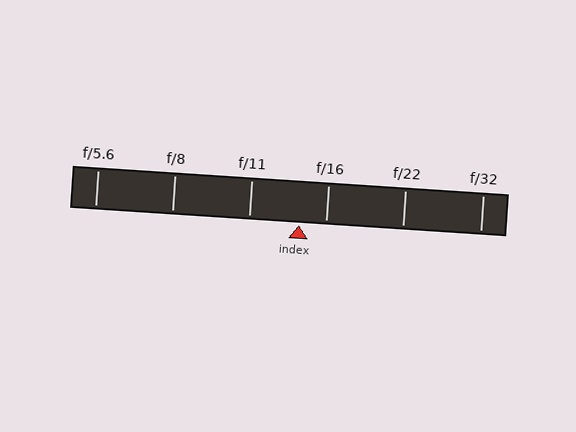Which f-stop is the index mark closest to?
The index mark is closest to f/16.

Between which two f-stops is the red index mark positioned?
The index mark is between f/11 and f/16.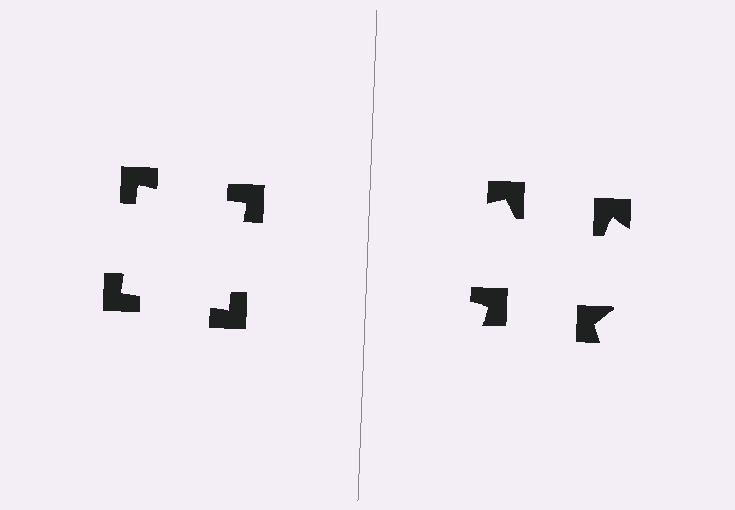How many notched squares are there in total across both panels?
8 — 4 on each side.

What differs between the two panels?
The notched squares are positioned identically on both sides; only the wedge orientations differ. On the left they align to a square; on the right they are misaligned.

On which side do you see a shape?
An illusory square appears on the left side. On the right side the wedge cuts are rotated, so no coherent shape forms.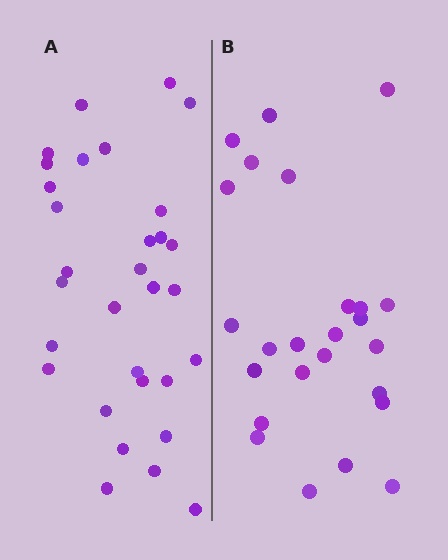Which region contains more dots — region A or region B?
Region A (the left region) has more dots.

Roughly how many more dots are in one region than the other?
Region A has about 6 more dots than region B.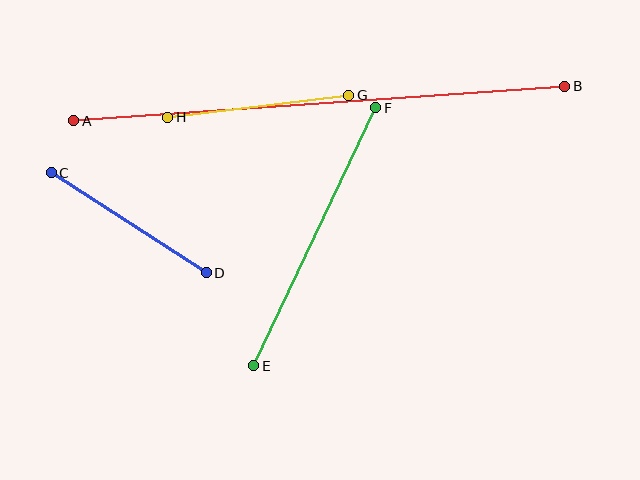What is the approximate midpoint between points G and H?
The midpoint is at approximately (258, 106) pixels.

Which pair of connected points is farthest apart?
Points A and B are farthest apart.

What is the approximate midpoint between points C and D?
The midpoint is at approximately (129, 223) pixels.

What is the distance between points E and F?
The distance is approximately 285 pixels.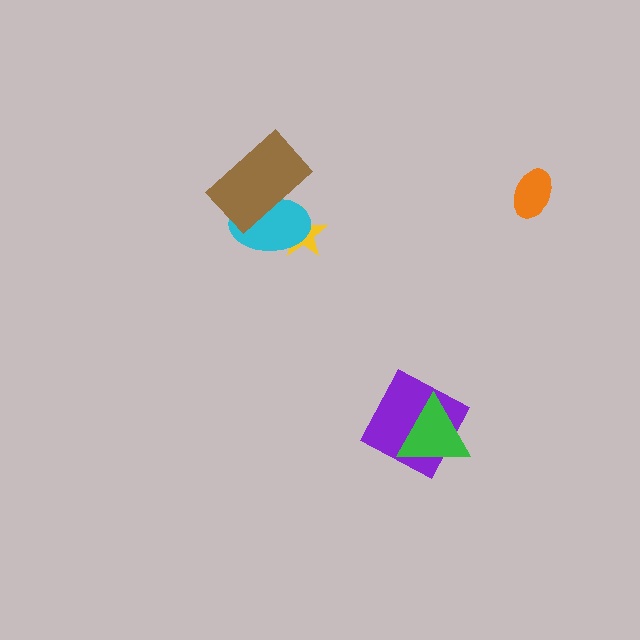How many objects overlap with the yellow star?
1 object overlaps with the yellow star.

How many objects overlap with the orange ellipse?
0 objects overlap with the orange ellipse.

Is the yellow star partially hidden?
Yes, it is partially covered by another shape.